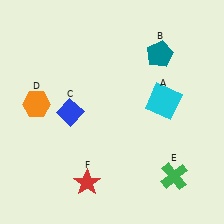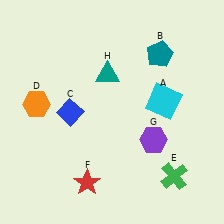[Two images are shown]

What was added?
A purple hexagon (G), a teal triangle (H) were added in Image 2.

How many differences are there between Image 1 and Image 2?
There are 2 differences between the two images.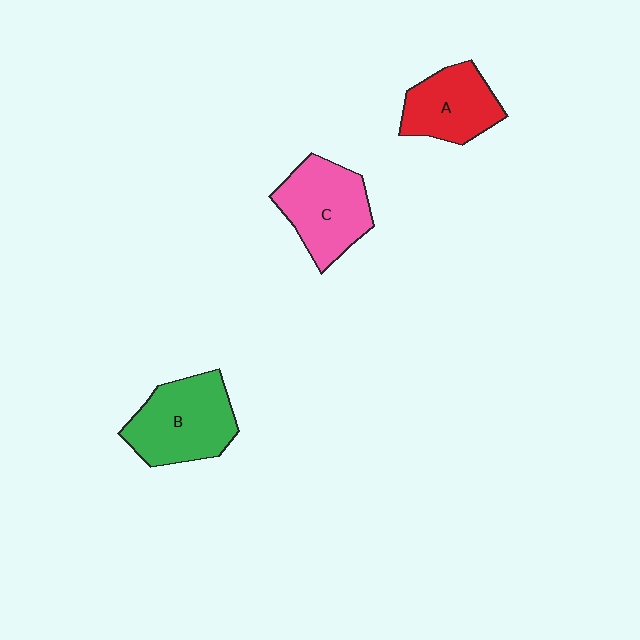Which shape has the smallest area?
Shape A (red).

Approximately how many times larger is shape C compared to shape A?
Approximately 1.2 times.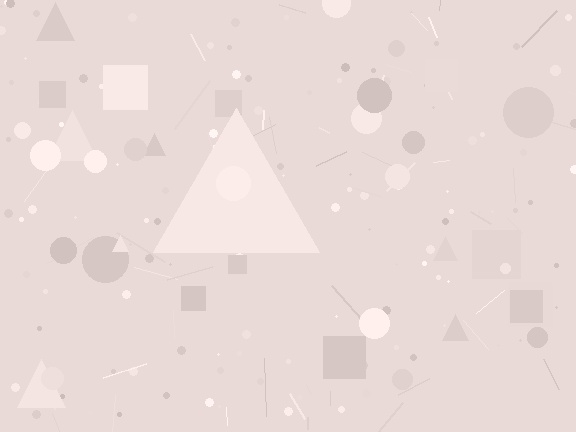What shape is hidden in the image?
A triangle is hidden in the image.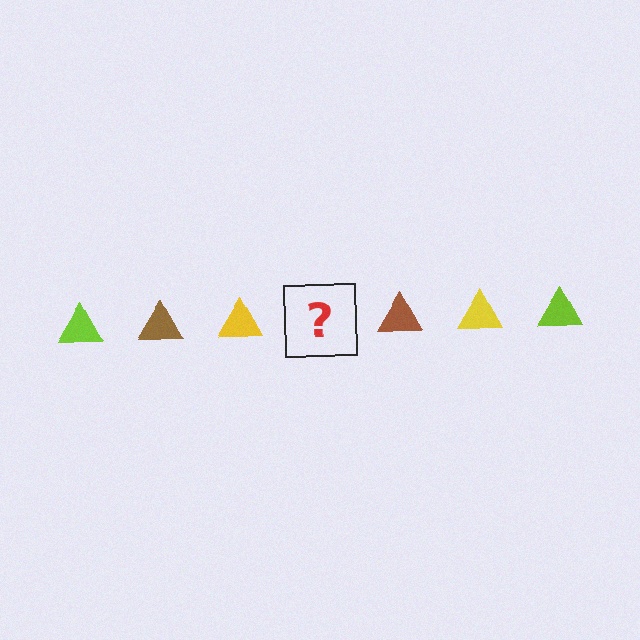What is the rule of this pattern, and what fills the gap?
The rule is that the pattern cycles through lime, brown, yellow triangles. The gap should be filled with a lime triangle.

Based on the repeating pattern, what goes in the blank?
The blank should be a lime triangle.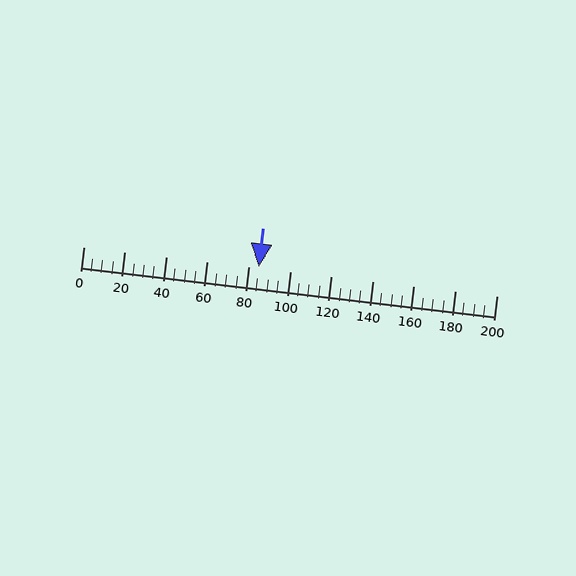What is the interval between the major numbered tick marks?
The major tick marks are spaced 20 units apart.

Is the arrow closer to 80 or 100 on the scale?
The arrow is closer to 80.